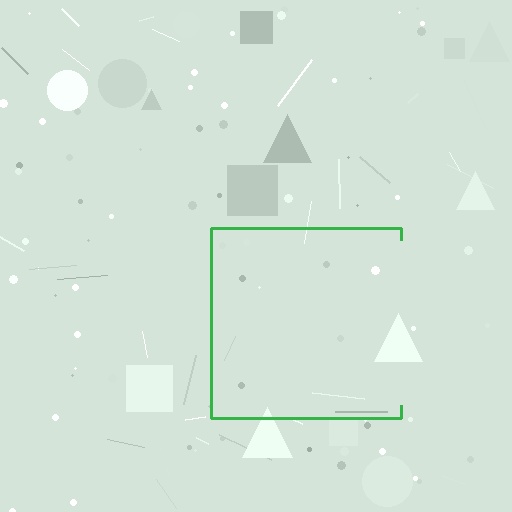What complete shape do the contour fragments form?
The contour fragments form a square.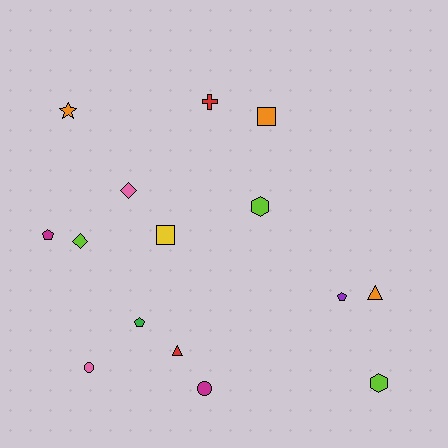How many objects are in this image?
There are 15 objects.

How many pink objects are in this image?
There are 2 pink objects.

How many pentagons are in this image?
There are 3 pentagons.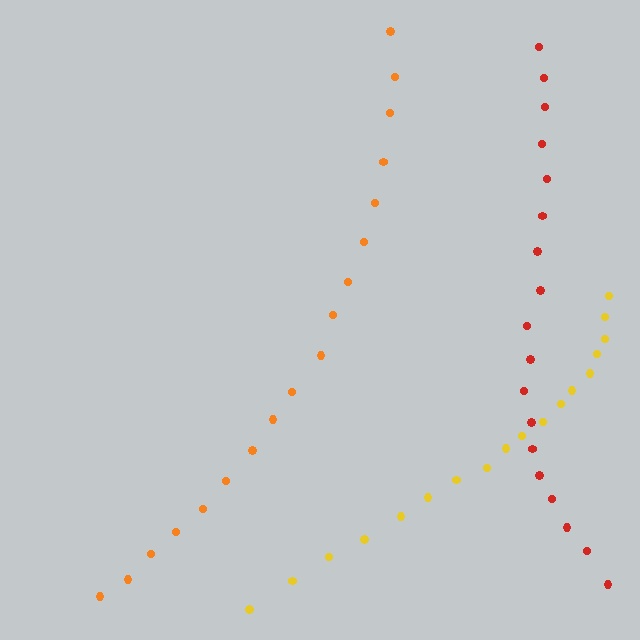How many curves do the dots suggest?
There are 3 distinct paths.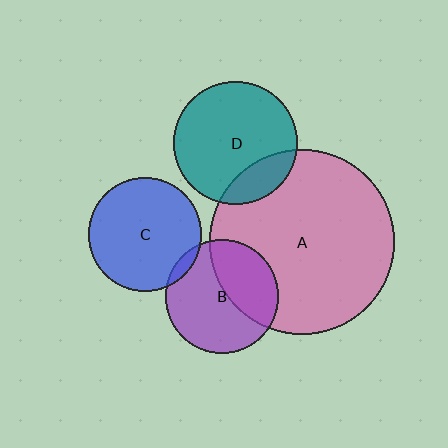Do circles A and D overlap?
Yes.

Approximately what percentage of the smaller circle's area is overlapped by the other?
Approximately 20%.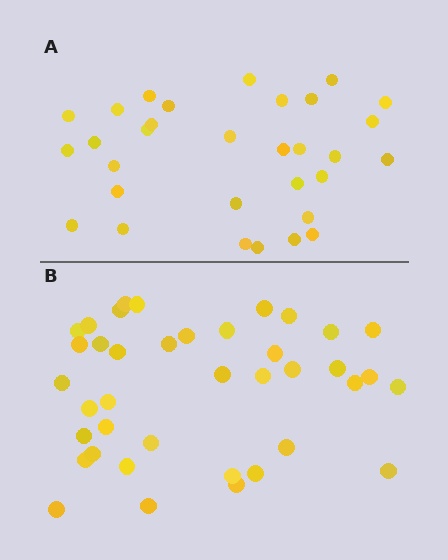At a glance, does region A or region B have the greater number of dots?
Region B (the bottom region) has more dots.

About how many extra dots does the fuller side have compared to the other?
Region B has roughly 8 or so more dots than region A.